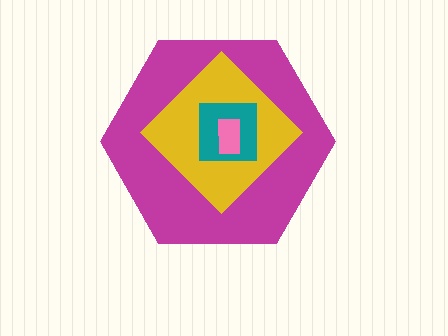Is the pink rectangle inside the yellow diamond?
Yes.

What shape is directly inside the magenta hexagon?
The yellow diamond.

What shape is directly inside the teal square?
The pink rectangle.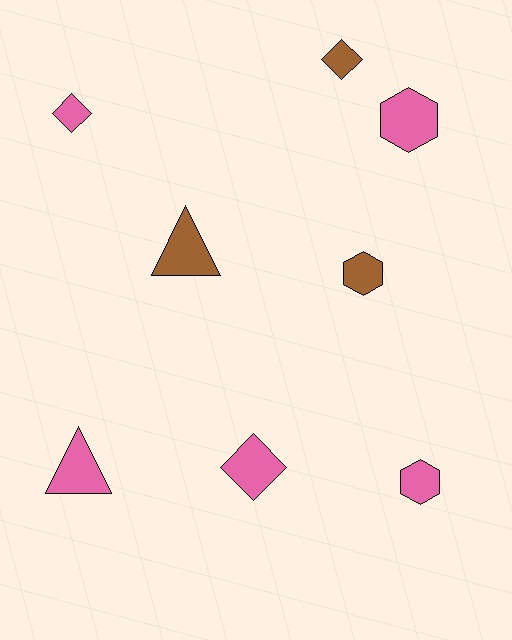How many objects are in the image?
There are 8 objects.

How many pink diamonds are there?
There are 2 pink diamonds.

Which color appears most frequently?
Pink, with 5 objects.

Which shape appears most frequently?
Hexagon, with 3 objects.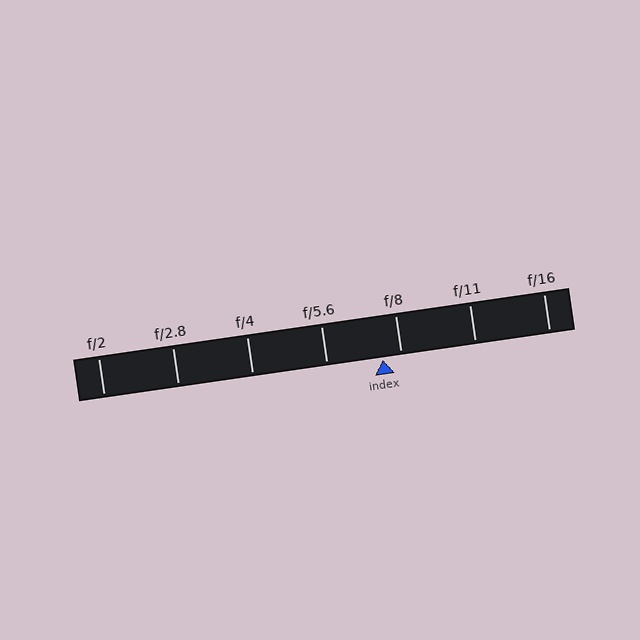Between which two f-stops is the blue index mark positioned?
The index mark is between f/5.6 and f/8.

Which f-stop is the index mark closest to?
The index mark is closest to f/8.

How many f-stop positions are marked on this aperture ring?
There are 7 f-stop positions marked.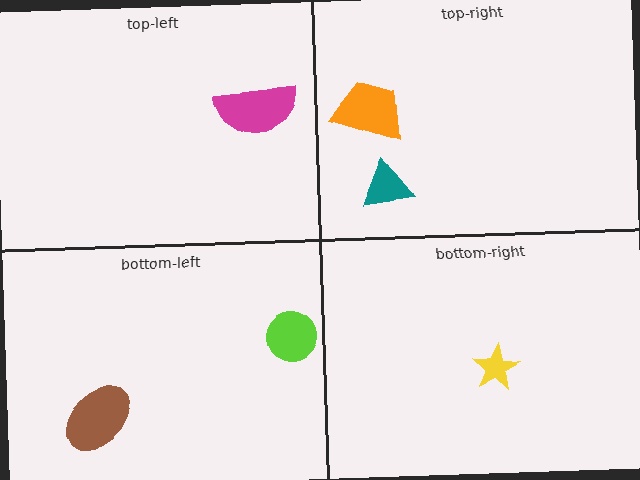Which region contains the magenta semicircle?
The top-left region.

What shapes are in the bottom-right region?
The yellow star.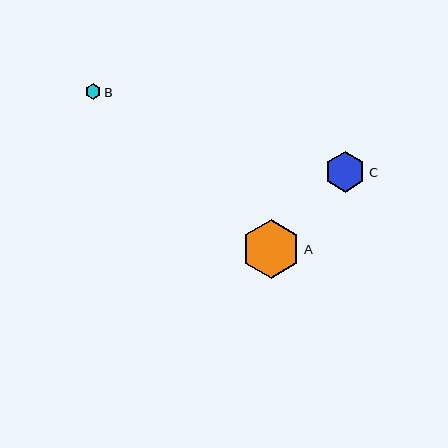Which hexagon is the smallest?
Hexagon B is the smallest with a size of approximately 16 pixels.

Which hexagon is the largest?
Hexagon A is the largest with a size of approximately 59 pixels.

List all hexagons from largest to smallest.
From largest to smallest: A, C, B.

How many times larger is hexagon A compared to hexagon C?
Hexagon A is approximately 1.4 times the size of hexagon C.